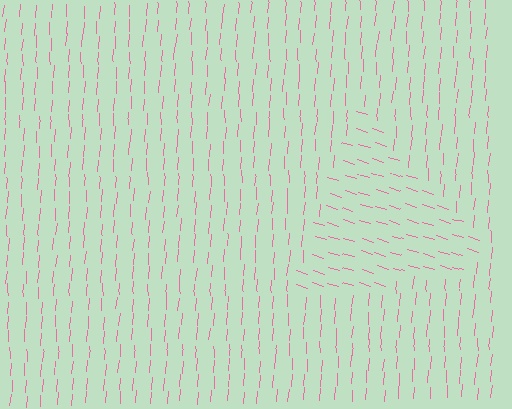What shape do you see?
I see a triangle.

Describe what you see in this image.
The image is filled with small pink line segments. A triangle region in the image has lines oriented differently from the surrounding lines, creating a visible texture boundary.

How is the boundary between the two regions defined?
The boundary is defined purely by a change in line orientation (approximately 76 degrees difference). All lines are the same color and thickness.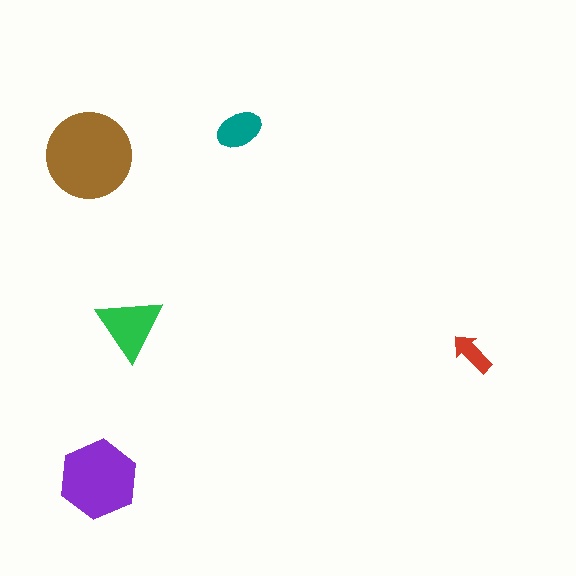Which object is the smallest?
The red arrow.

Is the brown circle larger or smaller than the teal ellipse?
Larger.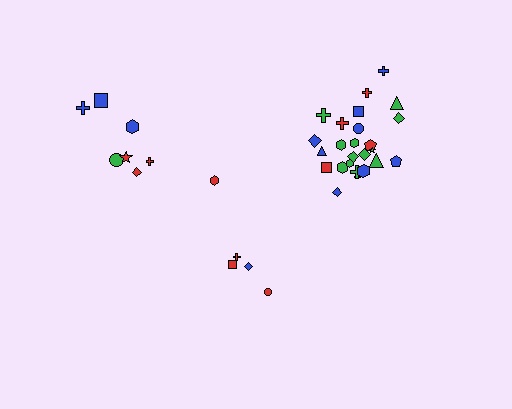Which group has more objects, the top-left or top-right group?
The top-right group.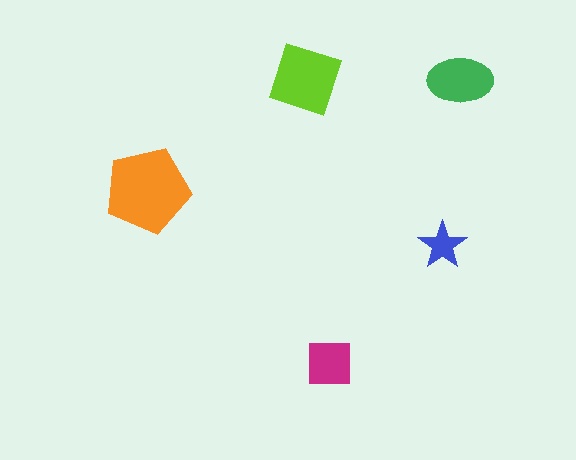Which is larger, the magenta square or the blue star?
The magenta square.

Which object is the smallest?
The blue star.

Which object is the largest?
The orange pentagon.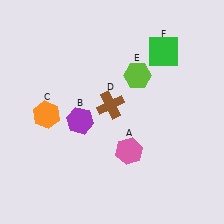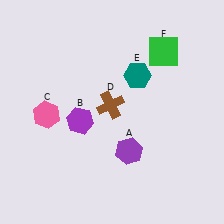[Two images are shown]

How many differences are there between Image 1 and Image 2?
There are 3 differences between the two images.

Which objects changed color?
A changed from pink to purple. C changed from orange to pink. E changed from lime to teal.